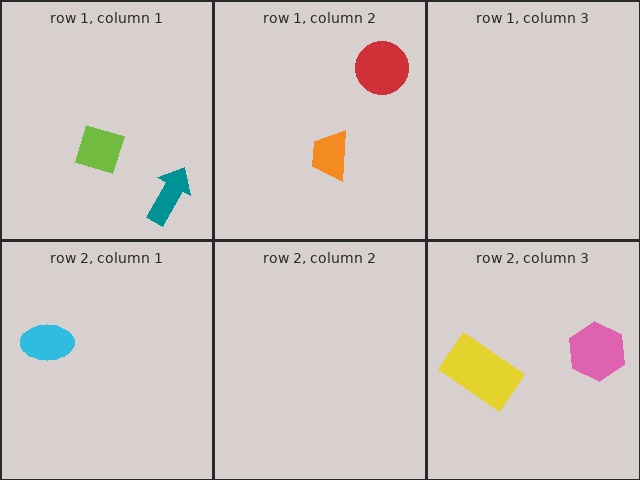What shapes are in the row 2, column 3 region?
The pink hexagon, the yellow rectangle.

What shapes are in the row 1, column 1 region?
The lime diamond, the teal arrow.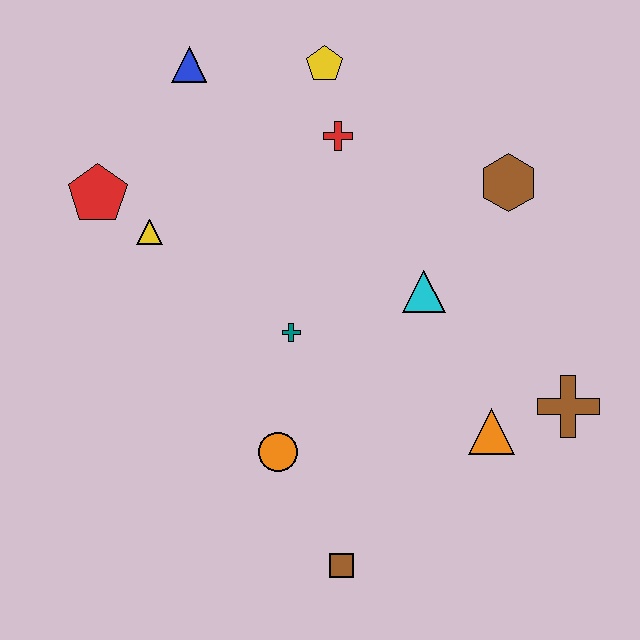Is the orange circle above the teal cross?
No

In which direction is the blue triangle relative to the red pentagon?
The blue triangle is above the red pentagon.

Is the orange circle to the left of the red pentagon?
No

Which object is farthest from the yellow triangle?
The brown cross is farthest from the yellow triangle.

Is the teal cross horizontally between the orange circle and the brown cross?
Yes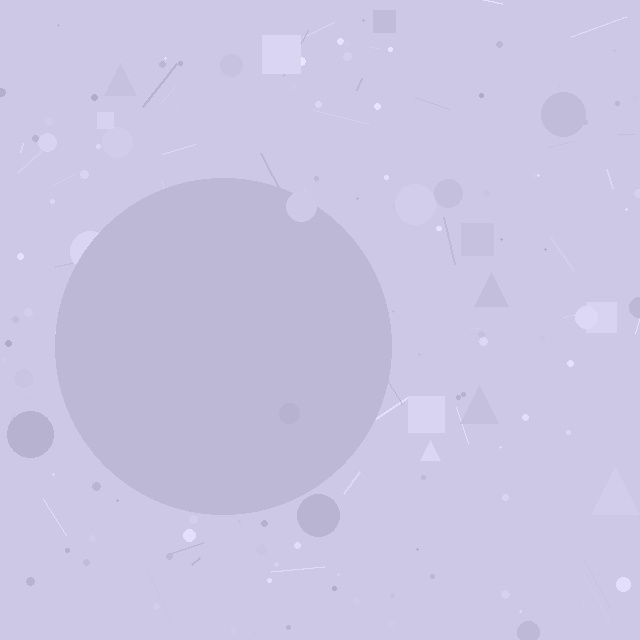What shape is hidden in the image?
A circle is hidden in the image.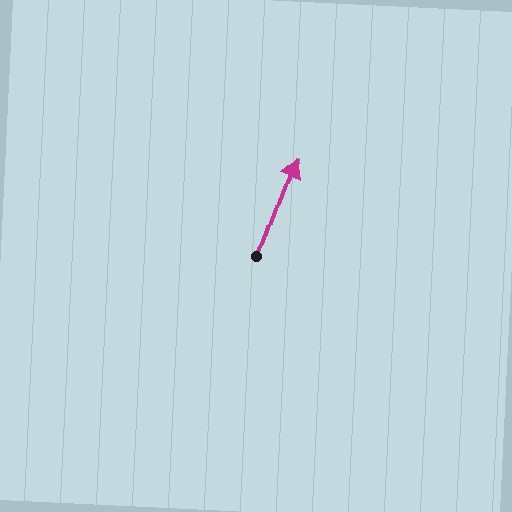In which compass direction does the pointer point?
North.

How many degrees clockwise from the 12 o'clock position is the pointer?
Approximately 21 degrees.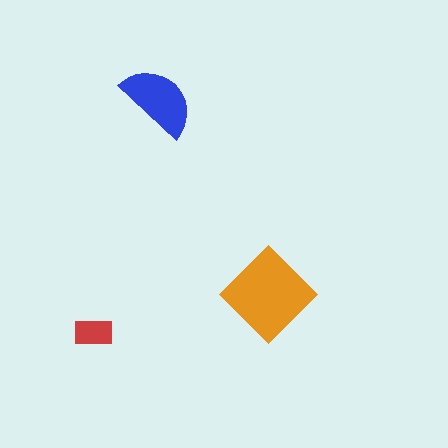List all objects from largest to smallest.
The orange diamond, the blue semicircle, the red rectangle.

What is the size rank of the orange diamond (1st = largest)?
1st.